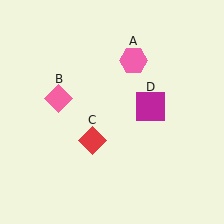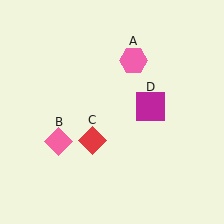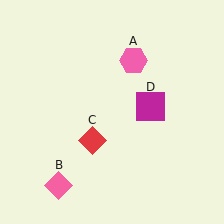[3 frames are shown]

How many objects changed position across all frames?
1 object changed position: pink diamond (object B).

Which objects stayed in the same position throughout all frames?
Pink hexagon (object A) and red diamond (object C) and magenta square (object D) remained stationary.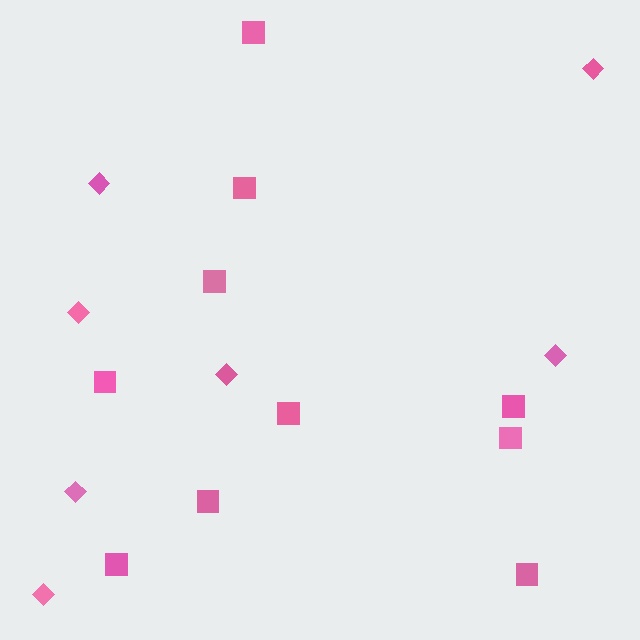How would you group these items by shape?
There are 2 groups: one group of diamonds (7) and one group of squares (10).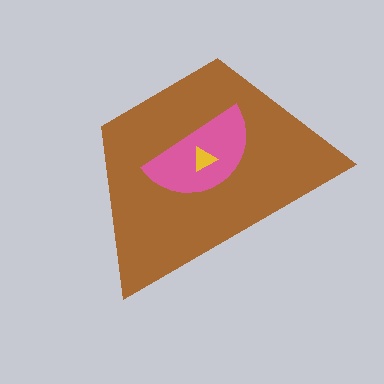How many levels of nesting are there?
3.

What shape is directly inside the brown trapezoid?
The pink semicircle.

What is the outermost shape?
The brown trapezoid.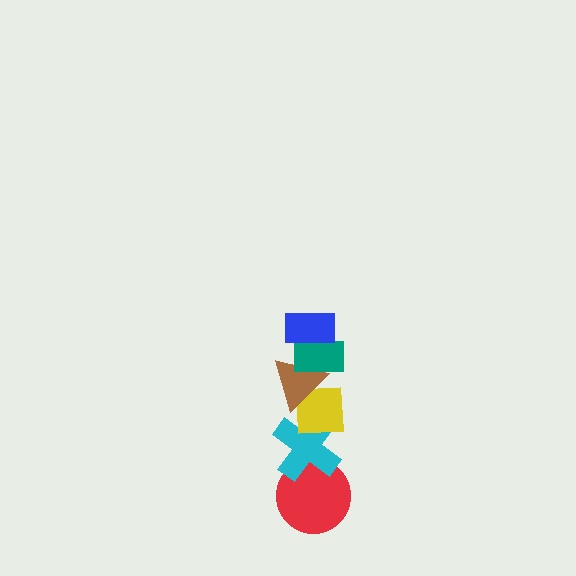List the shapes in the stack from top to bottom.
From top to bottom: the blue rectangle, the teal rectangle, the brown triangle, the yellow square, the cyan cross, the red circle.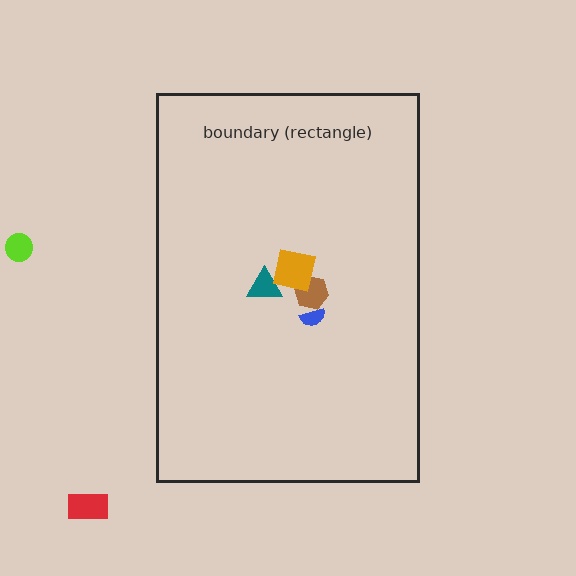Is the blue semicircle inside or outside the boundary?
Inside.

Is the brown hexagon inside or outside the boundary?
Inside.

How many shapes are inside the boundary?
4 inside, 2 outside.